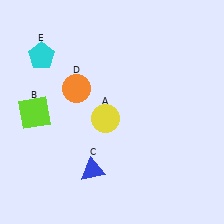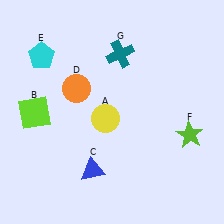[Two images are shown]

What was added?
A lime star (F), a teal cross (G) were added in Image 2.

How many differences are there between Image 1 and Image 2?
There are 2 differences between the two images.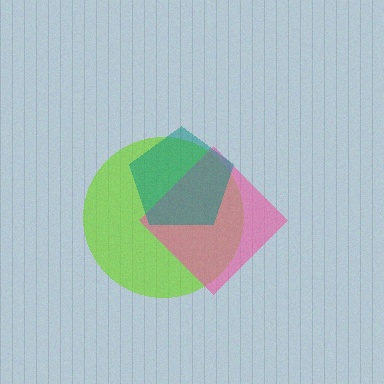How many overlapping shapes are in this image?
There are 3 overlapping shapes in the image.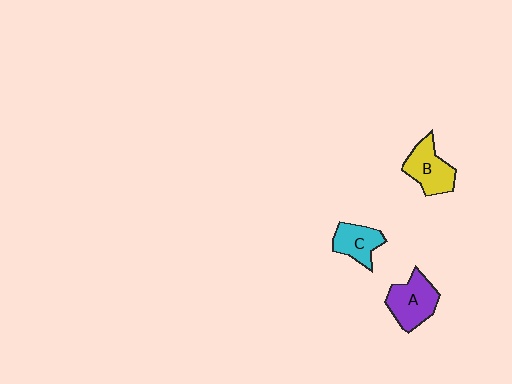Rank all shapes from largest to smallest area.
From largest to smallest: A (purple), B (yellow), C (cyan).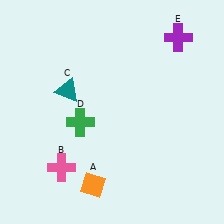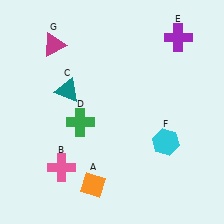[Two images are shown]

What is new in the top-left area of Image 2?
A magenta triangle (G) was added in the top-left area of Image 2.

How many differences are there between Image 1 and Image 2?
There are 2 differences between the two images.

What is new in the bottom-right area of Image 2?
A cyan hexagon (F) was added in the bottom-right area of Image 2.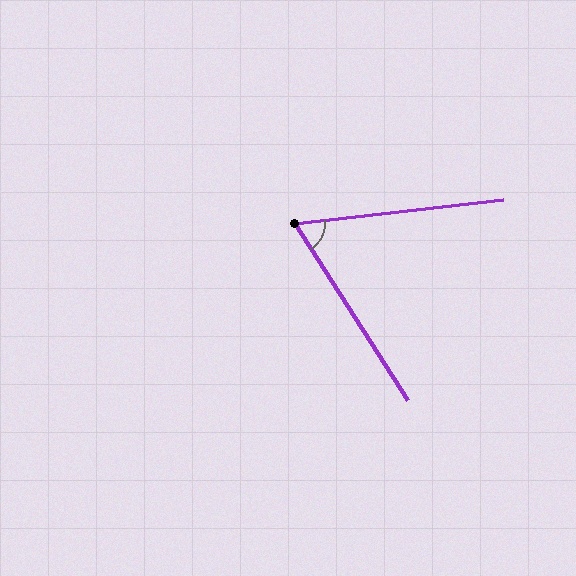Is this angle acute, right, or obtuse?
It is acute.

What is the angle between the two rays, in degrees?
Approximately 64 degrees.